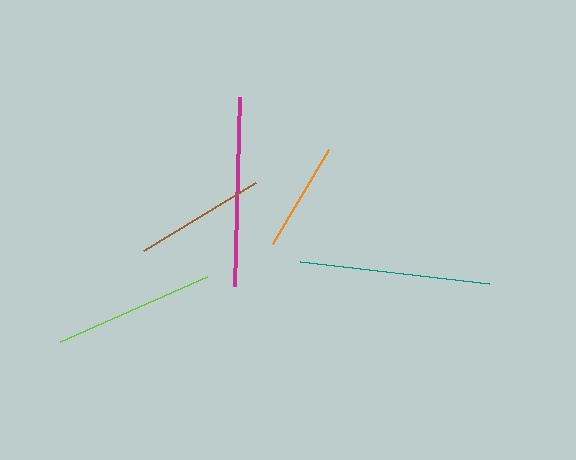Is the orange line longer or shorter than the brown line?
The brown line is longer than the orange line.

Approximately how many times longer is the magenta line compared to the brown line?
The magenta line is approximately 1.5 times the length of the brown line.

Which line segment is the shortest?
The orange line is the shortest at approximately 110 pixels.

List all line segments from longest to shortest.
From longest to shortest: teal, magenta, lime, brown, orange.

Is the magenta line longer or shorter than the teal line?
The teal line is longer than the magenta line.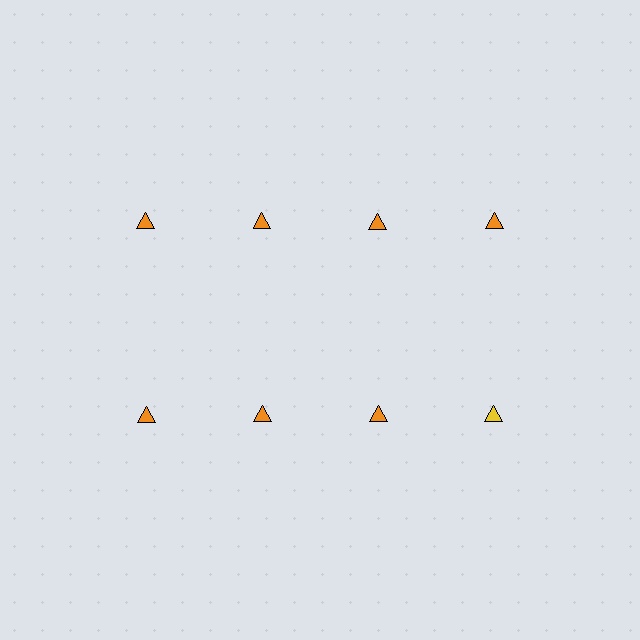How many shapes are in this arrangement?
There are 8 shapes arranged in a grid pattern.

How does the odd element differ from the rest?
It has a different color: yellow instead of orange.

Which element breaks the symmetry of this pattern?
The yellow triangle in the second row, second from right column breaks the symmetry. All other shapes are orange triangles.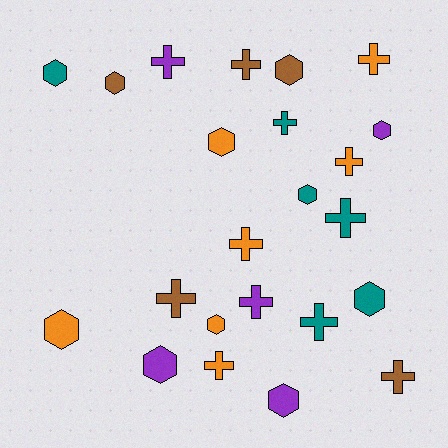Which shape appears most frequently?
Cross, with 12 objects.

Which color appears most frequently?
Orange, with 7 objects.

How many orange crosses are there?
There are 4 orange crosses.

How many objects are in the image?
There are 23 objects.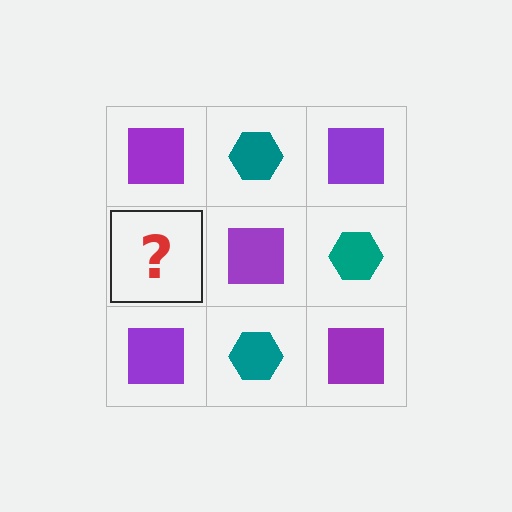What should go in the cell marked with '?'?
The missing cell should contain a teal hexagon.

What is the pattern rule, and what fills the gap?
The rule is that it alternates purple square and teal hexagon in a checkerboard pattern. The gap should be filled with a teal hexagon.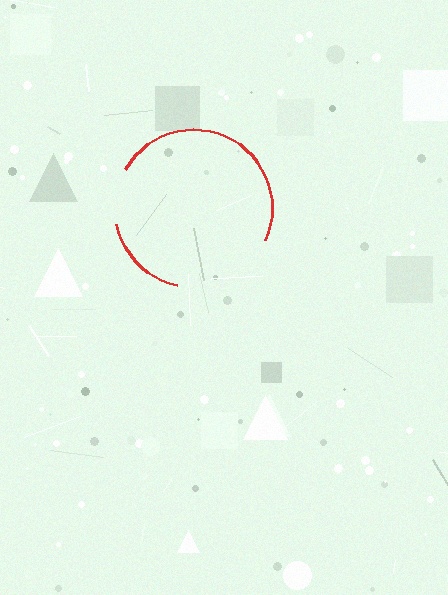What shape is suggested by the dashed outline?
The dashed outline suggests a circle.